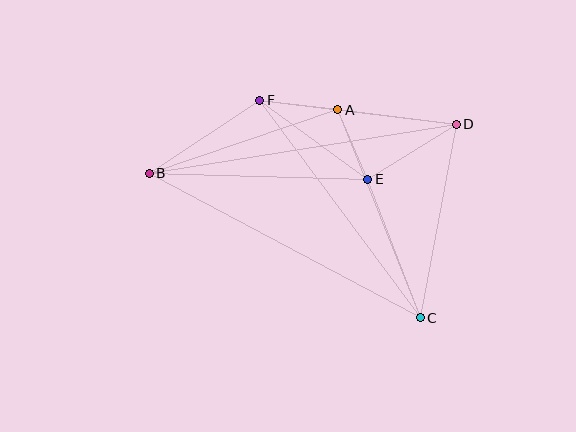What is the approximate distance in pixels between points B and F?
The distance between B and F is approximately 133 pixels.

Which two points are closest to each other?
Points A and E are closest to each other.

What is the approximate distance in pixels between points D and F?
The distance between D and F is approximately 198 pixels.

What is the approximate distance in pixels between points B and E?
The distance between B and E is approximately 219 pixels.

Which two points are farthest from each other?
Points B and D are farthest from each other.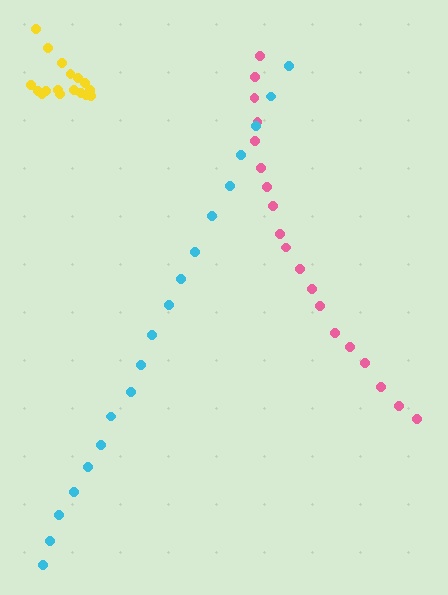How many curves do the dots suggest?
There are 3 distinct paths.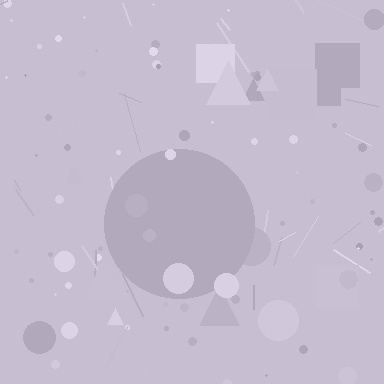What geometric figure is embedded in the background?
A circle is embedded in the background.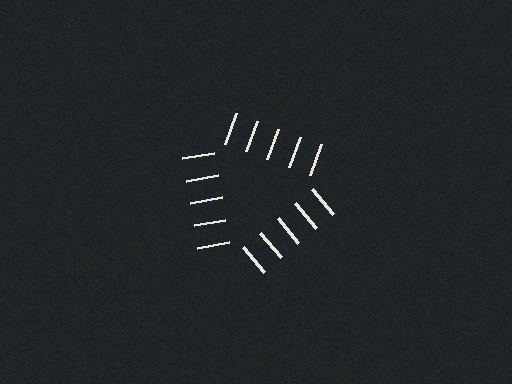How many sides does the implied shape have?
3 sides — the line-ends trace a triangle.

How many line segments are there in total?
15 — 5 along each of the 3 edges.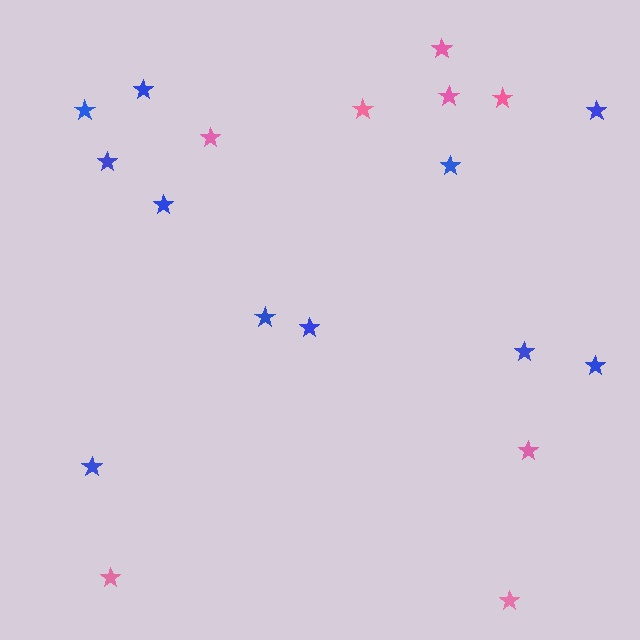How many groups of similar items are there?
There are 2 groups: one group of blue stars (11) and one group of pink stars (8).